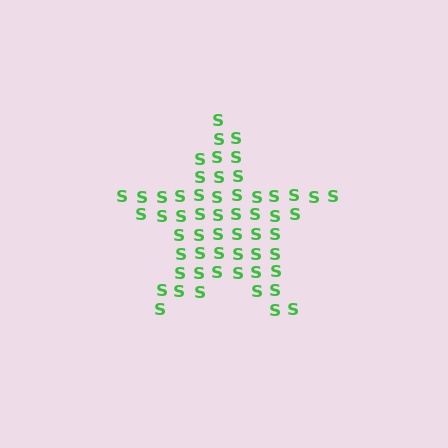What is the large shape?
The large shape is a star.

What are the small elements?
The small elements are letter S's.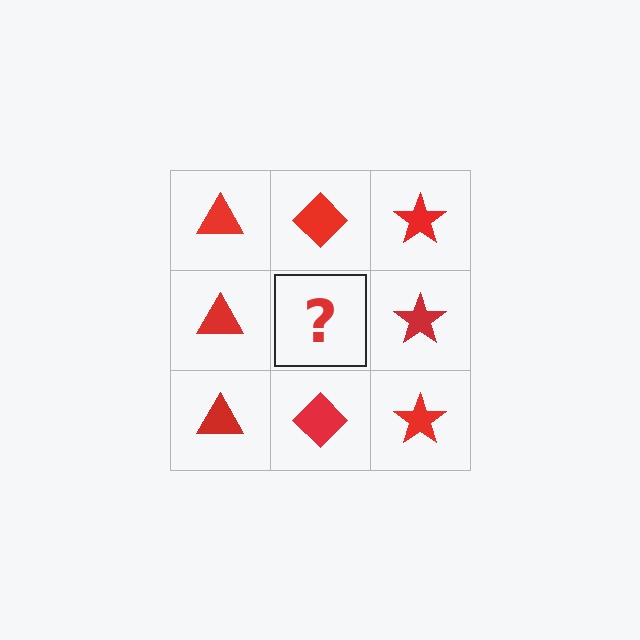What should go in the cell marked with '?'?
The missing cell should contain a red diamond.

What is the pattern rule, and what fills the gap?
The rule is that each column has a consistent shape. The gap should be filled with a red diamond.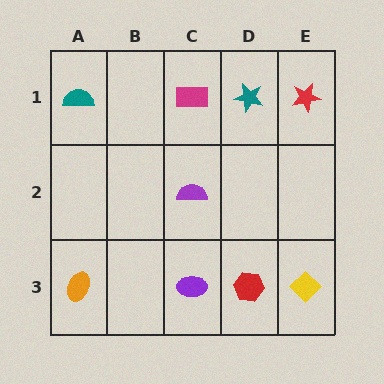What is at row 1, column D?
A teal star.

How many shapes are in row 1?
4 shapes.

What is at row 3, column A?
An orange ellipse.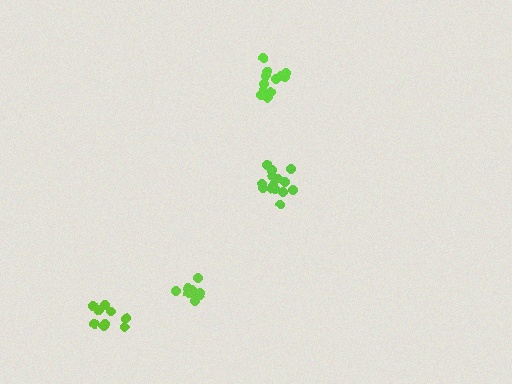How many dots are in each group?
Group 1: 14 dots, Group 2: 12 dots, Group 3: 9 dots, Group 4: 9 dots (44 total).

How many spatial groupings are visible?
There are 4 spatial groupings.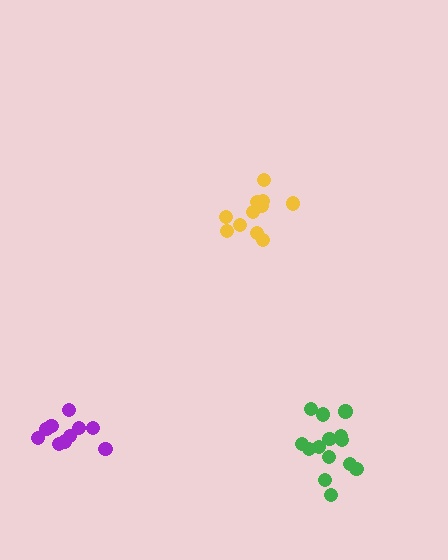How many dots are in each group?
Group 1: 11 dots, Group 2: 14 dots, Group 3: 10 dots (35 total).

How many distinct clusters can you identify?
There are 3 distinct clusters.